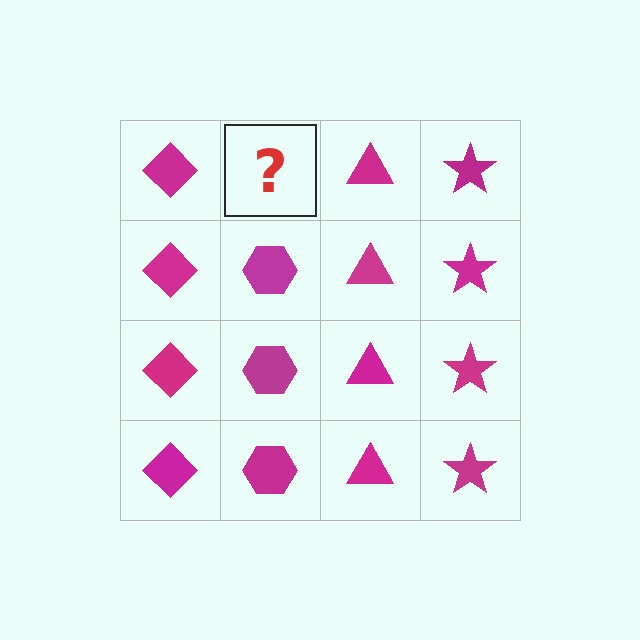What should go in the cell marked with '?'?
The missing cell should contain a magenta hexagon.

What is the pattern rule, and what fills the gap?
The rule is that each column has a consistent shape. The gap should be filled with a magenta hexagon.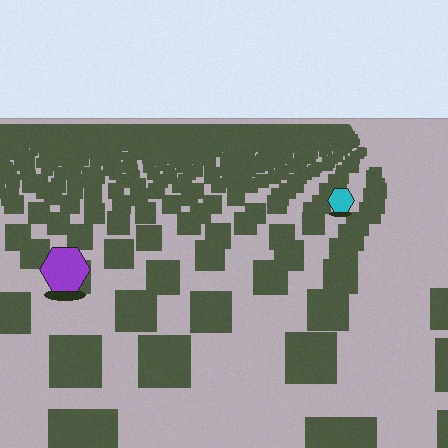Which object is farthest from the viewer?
The cyan hexagon is farthest from the viewer. It appears smaller and the ground texture around it is denser.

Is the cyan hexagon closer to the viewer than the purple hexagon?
No. The purple hexagon is closer — you can tell from the texture gradient: the ground texture is coarser near it.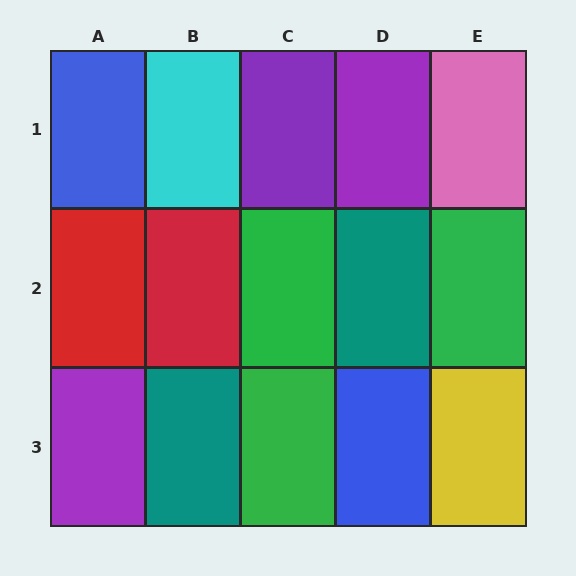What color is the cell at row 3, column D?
Blue.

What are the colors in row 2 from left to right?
Red, red, green, teal, green.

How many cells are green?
3 cells are green.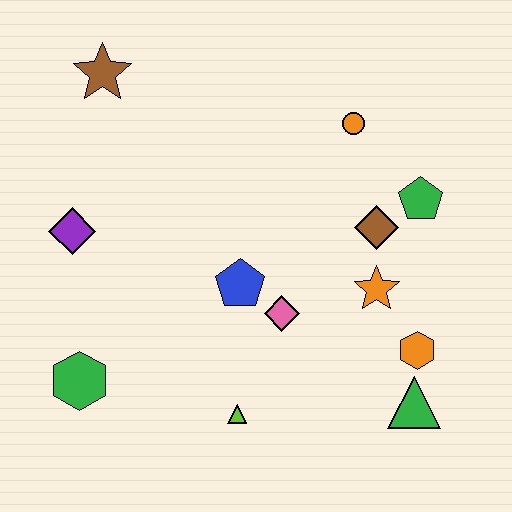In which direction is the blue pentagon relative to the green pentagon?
The blue pentagon is to the left of the green pentagon.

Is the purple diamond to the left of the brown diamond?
Yes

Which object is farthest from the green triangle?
The brown star is farthest from the green triangle.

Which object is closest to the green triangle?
The orange hexagon is closest to the green triangle.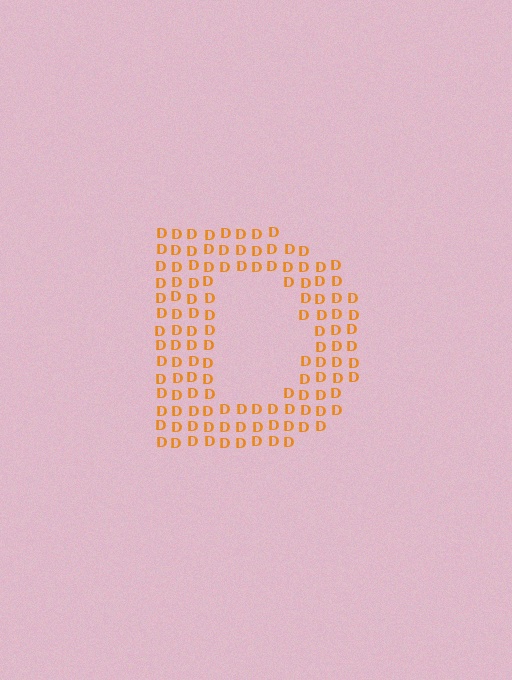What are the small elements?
The small elements are letter D's.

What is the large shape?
The large shape is the letter D.